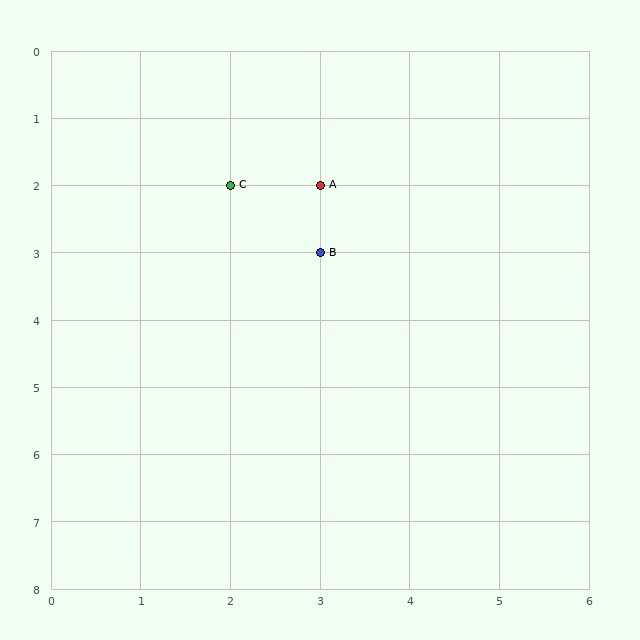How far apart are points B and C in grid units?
Points B and C are 1 column and 1 row apart (about 1.4 grid units diagonally).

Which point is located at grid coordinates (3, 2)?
Point A is at (3, 2).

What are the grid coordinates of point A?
Point A is at grid coordinates (3, 2).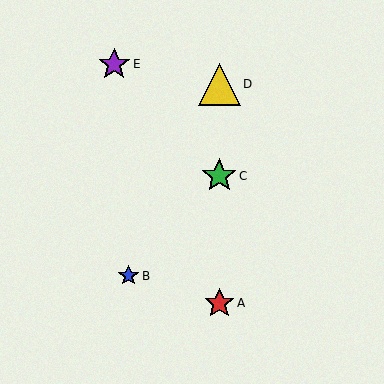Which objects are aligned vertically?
Objects A, C, D are aligned vertically.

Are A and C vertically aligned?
Yes, both are at x≈219.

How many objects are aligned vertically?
3 objects (A, C, D) are aligned vertically.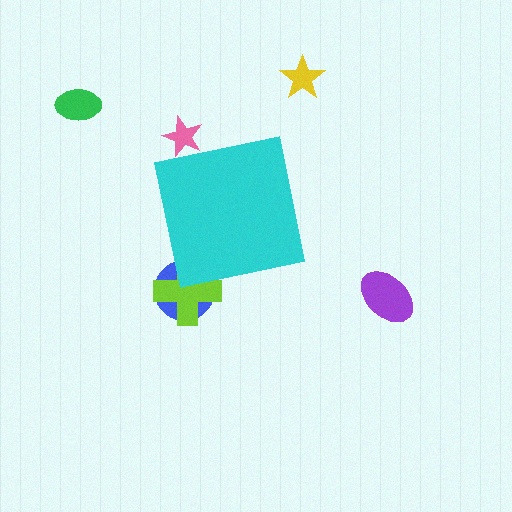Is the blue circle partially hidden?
Yes, the blue circle is partially hidden behind the cyan square.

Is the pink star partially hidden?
Yes, the pink star is partially hidden behind the cyan square.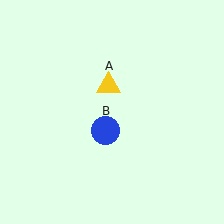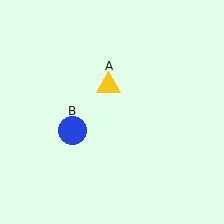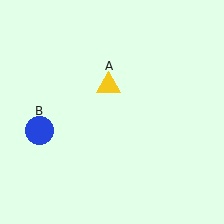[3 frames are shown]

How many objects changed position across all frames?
1 object changed position: blue circle (object B).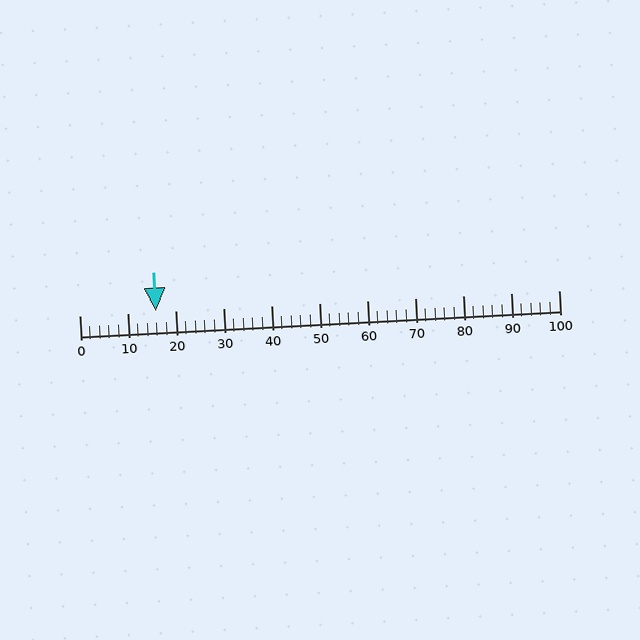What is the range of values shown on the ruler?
The ruler shows values from 0 to 100.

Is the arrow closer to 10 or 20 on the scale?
The arrow is closer to 20.